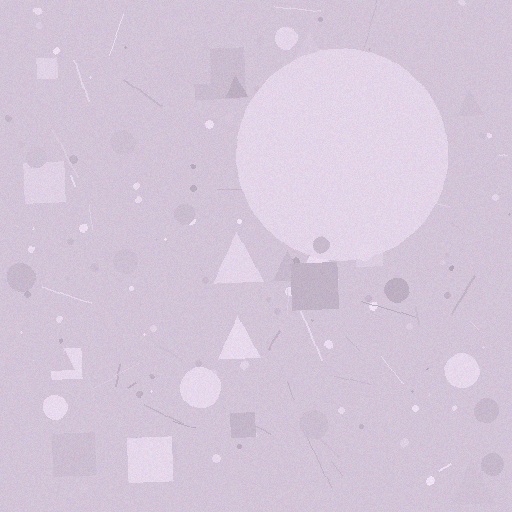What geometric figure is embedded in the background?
A circle is embedded in the background.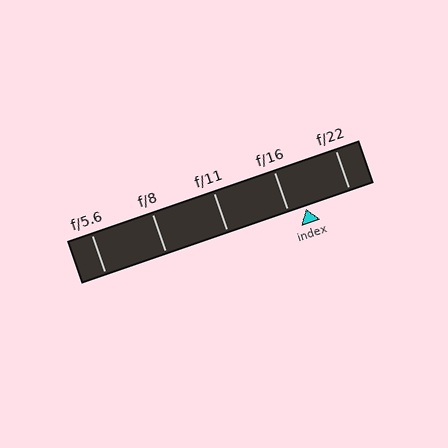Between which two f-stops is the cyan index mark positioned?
The index mark is between f/16 and f/22.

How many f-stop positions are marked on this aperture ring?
There are 5 f-stop positions marked.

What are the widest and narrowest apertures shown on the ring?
The widest aperture shown is f/5.6 and the narrowest is f/22.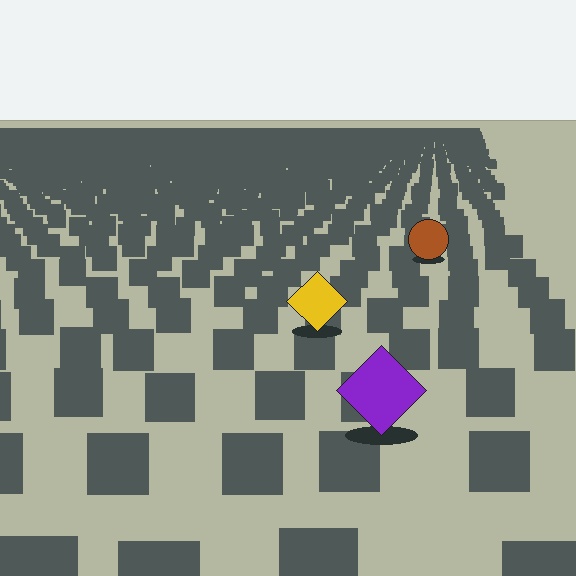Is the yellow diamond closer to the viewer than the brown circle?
Yes. The yellow diamond is closer — you can tell from the texture gradient: the ground texture is coarser near it.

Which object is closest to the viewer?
The purple diamond is closest. The texture marks near it are larger and more spread out.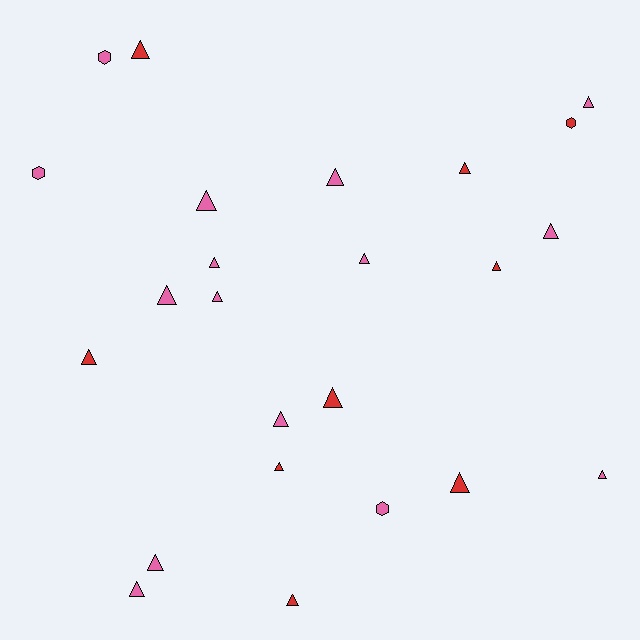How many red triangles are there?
There are 8 red triangles.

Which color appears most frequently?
Pink, with 15 objects.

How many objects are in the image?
There are 24 objects.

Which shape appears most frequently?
Triangle, with 20 objects.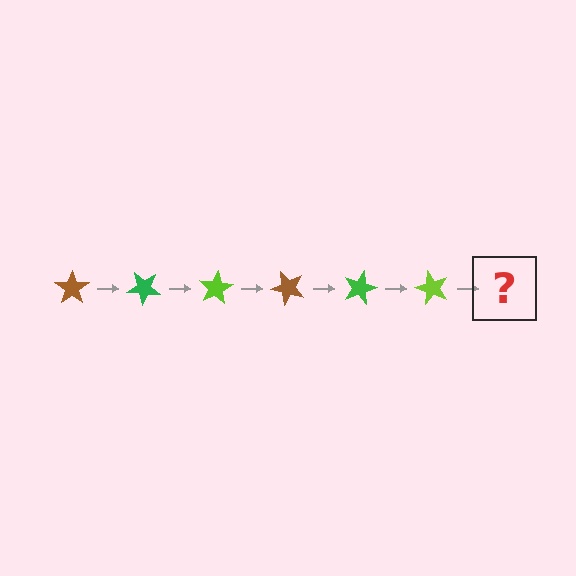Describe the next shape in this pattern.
It should be a brown star, rotated 240 degrees from the start.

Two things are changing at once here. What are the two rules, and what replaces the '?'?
The two rules are that it rotates 40 degrees each step and the color cycles through brown, green, and lime. The '?' should be a brown star, rotated 240 degrees from the start.